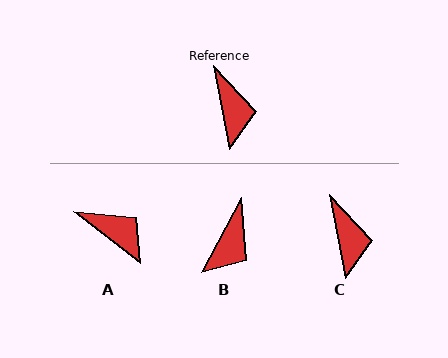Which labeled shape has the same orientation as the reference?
C.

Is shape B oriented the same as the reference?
No, it is off by about 39 degrees.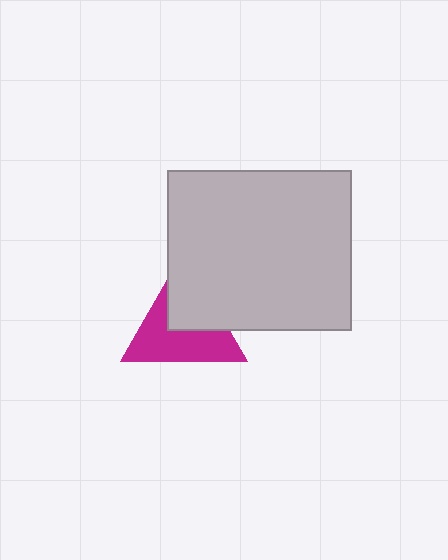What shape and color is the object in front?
The object in front is a light gray rectangle.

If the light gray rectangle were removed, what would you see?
You would see the complete magenta triangle.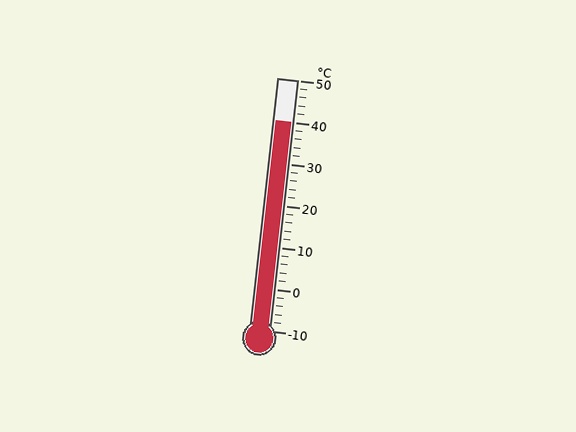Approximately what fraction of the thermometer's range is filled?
The thermometer is filled to approximately 85% of its range.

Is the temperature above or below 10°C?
The temperature is above 10°C.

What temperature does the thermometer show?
The thermometer shows approximately 40°C.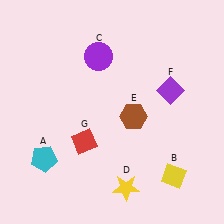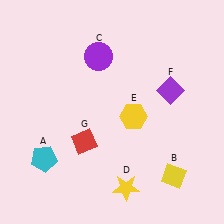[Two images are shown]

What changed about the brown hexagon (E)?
In Image 1, E is brown. In Image 2, it changed to yellow.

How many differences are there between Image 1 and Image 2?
There is 1 difference between the two images.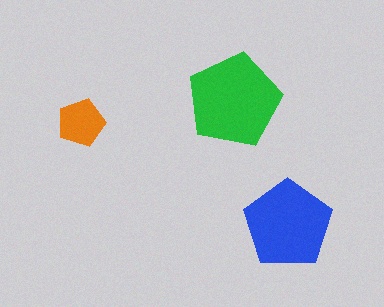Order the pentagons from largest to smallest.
the green one, the blue one, the orange one.